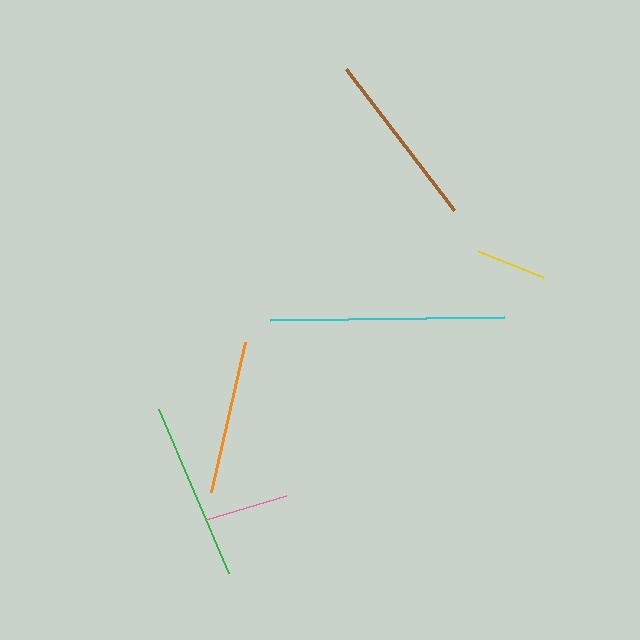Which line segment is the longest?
The cyan line is the longest at approximately 234 pixels.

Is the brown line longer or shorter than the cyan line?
The cyan line is longer than the brown line.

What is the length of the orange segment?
The orange segment is approximately 153 pixels long.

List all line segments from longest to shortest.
From longest to shortest: cyan, green, brown, orange, pink, yellow.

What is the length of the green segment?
The green segment is approximately 178 pixels long.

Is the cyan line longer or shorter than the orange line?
The cyan line is longer than the orange line.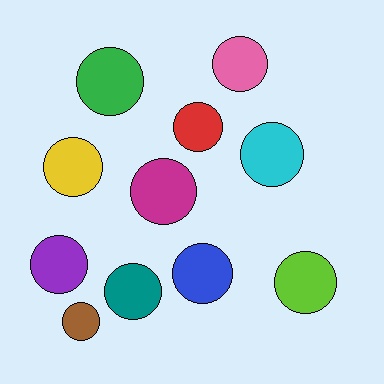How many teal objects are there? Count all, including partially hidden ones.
There is 1 teal object.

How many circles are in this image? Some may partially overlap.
There are 11 circles.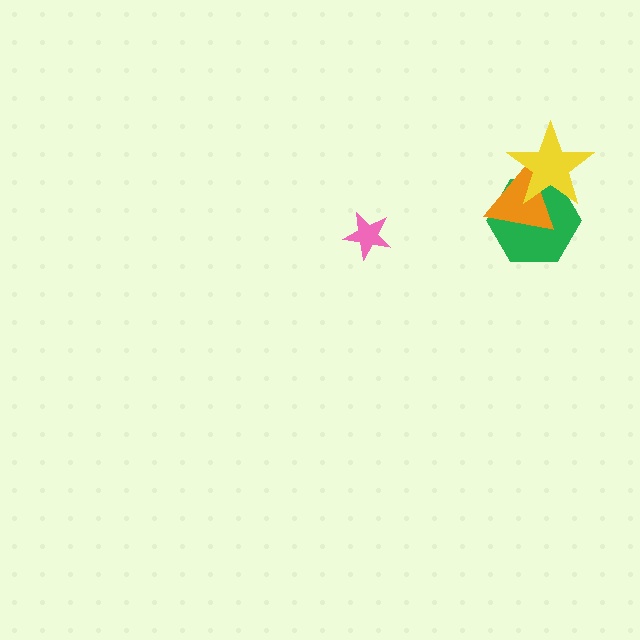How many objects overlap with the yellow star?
2 objects overlap with the yellow star.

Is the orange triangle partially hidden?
Yes, it is partially covered by another shape.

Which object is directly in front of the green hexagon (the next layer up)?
The orange triangle is directly in front of the green hexagon.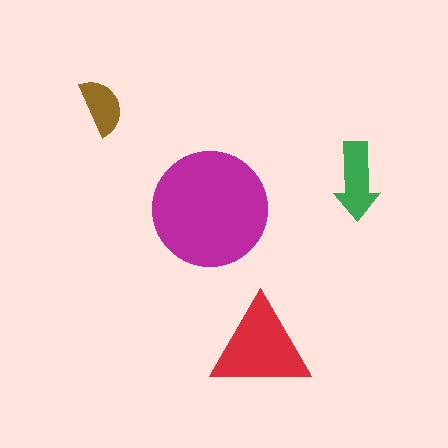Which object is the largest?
The magenta circle.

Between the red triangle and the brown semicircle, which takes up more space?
The red triangle.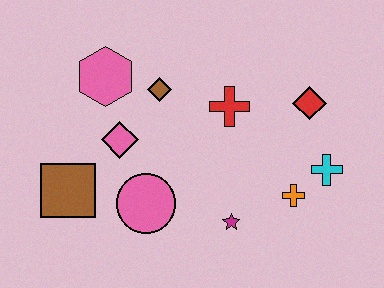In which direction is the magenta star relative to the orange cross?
The magenta star is to the left of the orange cross.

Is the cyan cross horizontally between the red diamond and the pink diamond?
No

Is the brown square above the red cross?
No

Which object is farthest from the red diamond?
The brown square is farthest from the red diamond.